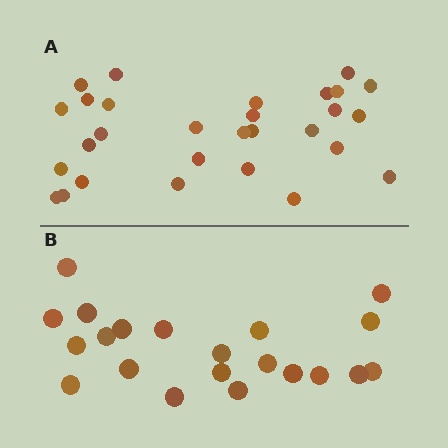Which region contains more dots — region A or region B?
Region A (the top region) has more dots.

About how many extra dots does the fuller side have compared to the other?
Region A has roughly 8 or so more dots than region B.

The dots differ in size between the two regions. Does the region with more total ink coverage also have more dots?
No. Region B has more total ink coverage because its dots are larger, but region A actually contains more individual dots. Total area can be misleading — the number of items is what matters here.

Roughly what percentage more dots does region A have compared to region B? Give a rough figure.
About 40% more.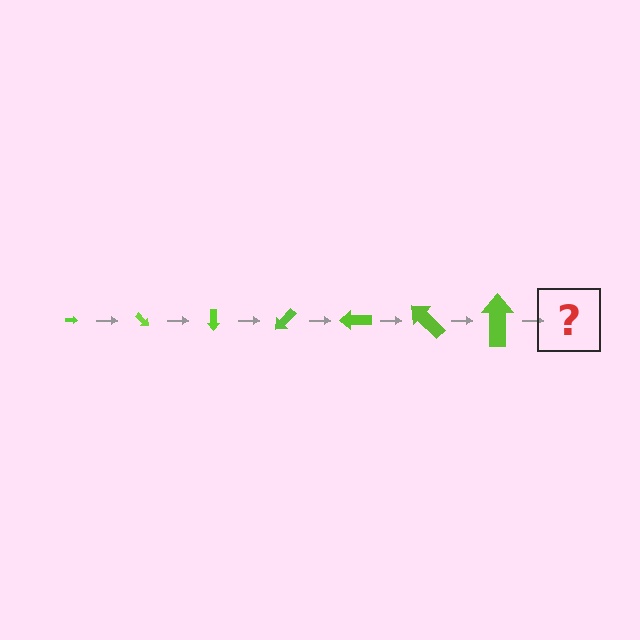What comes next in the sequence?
The next element should be an arrow, larger than the previous one and rotated 315 degrees from the start.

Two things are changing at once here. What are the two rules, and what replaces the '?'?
The two rules are that the arrow grows larger each step and it rotates 45 degrees each step. The '?' should be an arrow, larger than the previous one and rotated 315 degrees from the start.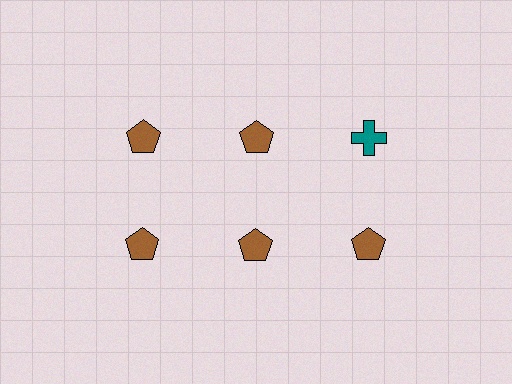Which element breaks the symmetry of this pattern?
The teal cross in the top row, center column breaks the symmetry. All other shapes are brown pentagons.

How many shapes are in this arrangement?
There are 6 shapes arranged in a grid pattern.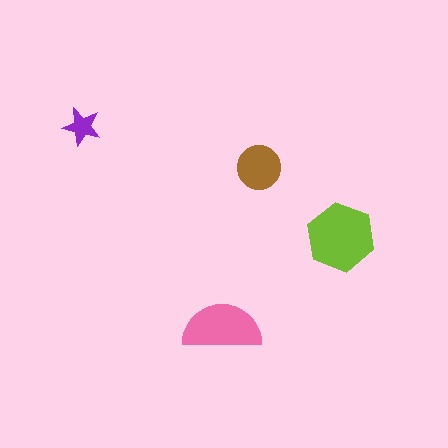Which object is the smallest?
The purple star.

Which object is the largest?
The lime hexagon.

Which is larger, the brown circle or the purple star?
The brown circle.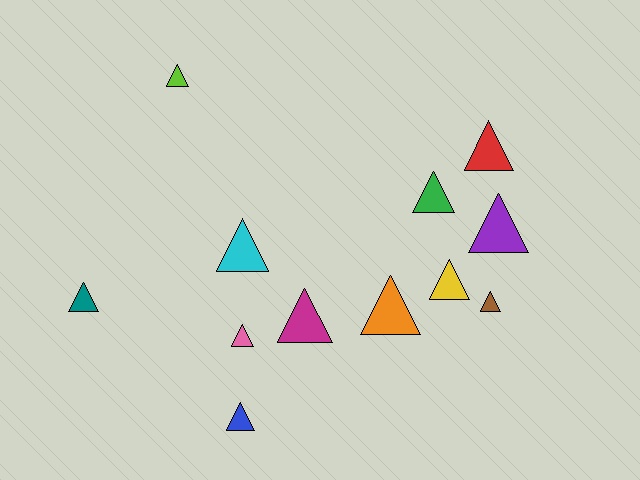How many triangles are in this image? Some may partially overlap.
There are 12 triangles.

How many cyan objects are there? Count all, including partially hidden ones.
There is 1 cyan object.